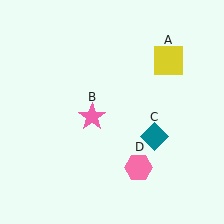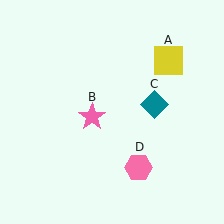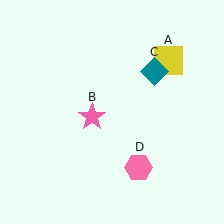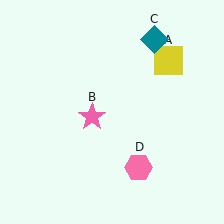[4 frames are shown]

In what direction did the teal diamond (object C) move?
The teal diamond (object C) moved up.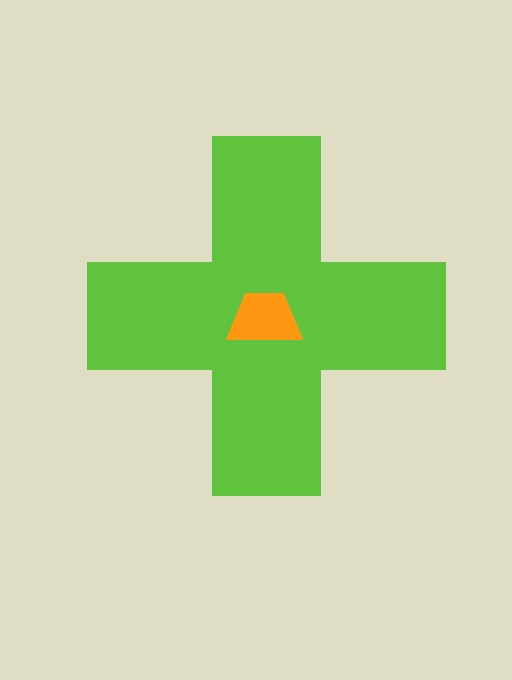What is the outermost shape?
The lime cross.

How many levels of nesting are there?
2.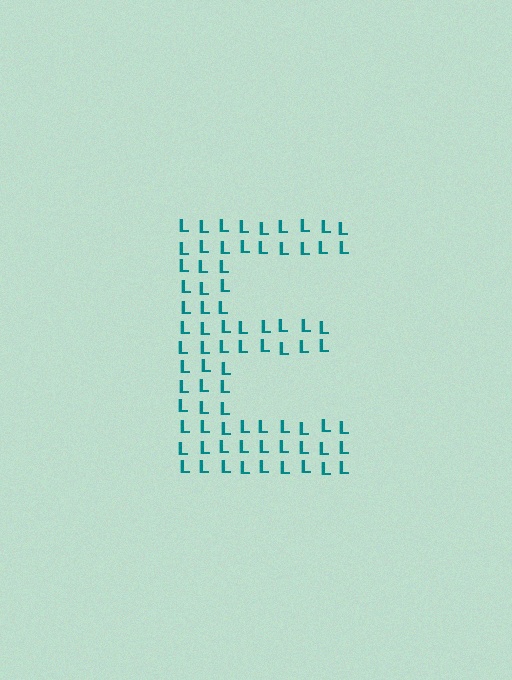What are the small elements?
The small elements are letter L's.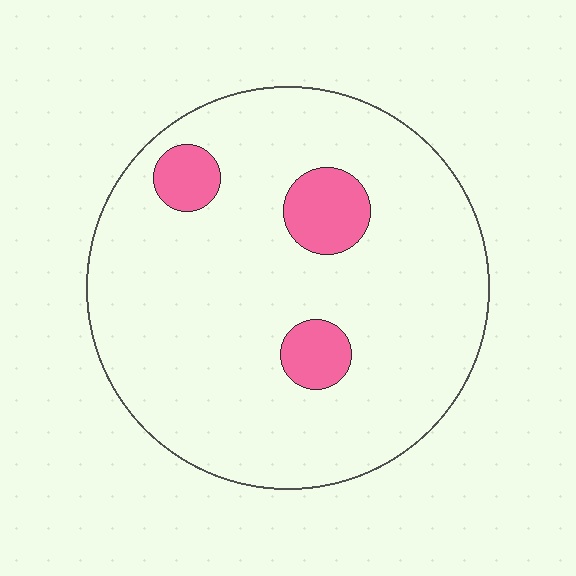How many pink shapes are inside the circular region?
3.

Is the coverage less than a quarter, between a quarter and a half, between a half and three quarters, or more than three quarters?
Less than a quarter.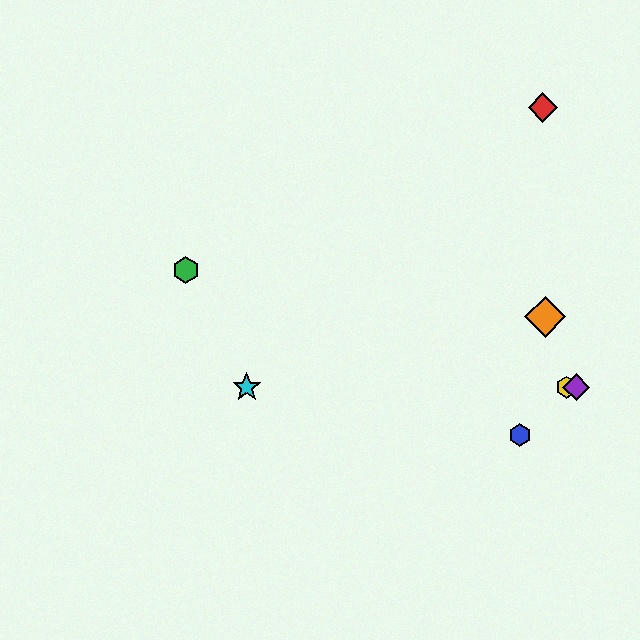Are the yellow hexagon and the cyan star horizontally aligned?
Yes, both are at y≈387.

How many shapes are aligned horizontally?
3 shapes (the yellow hexagon, the purple diamond, the cyan star) are aligned horizontally.